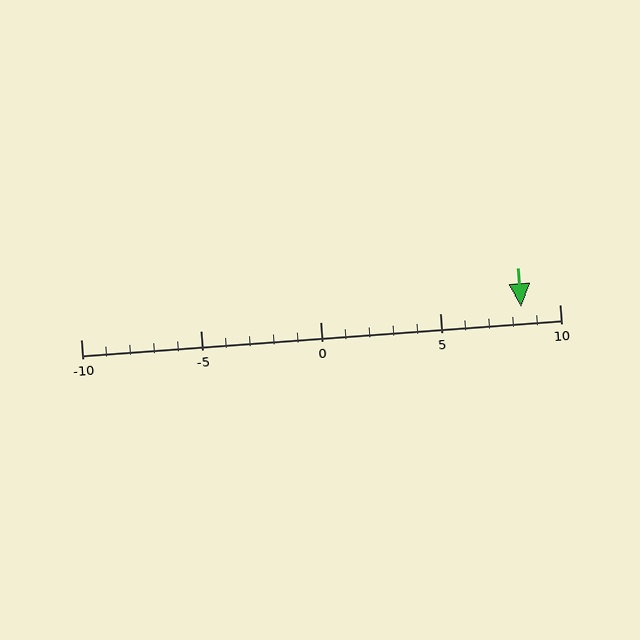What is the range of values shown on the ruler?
The ruler shows values from -10 to 10.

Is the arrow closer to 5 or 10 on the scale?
The arrow is closer to 10.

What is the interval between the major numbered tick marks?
The major tick marks are spaced 5 units apart.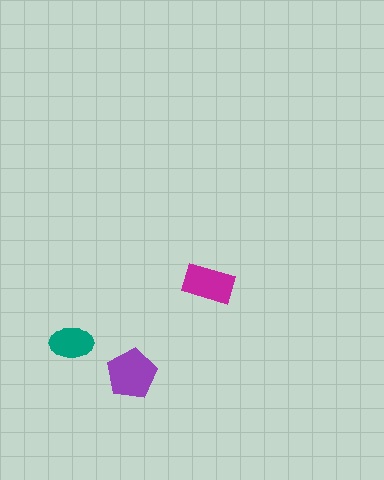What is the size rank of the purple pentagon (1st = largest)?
1st.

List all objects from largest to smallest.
The purple pentagon, the magenta rectangle, the teal ellipse.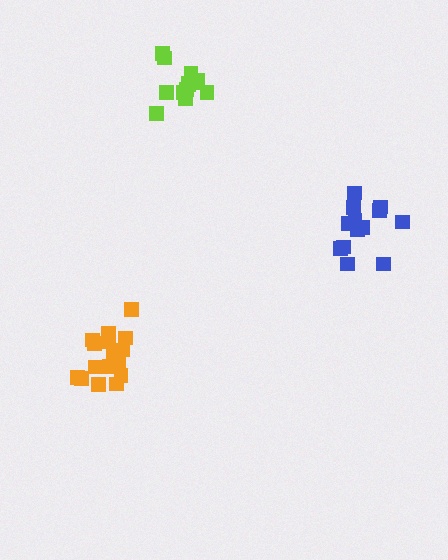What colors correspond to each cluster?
The clusters are colored: lime, orange, blue.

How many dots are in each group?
Group 1: 13 dots, Group 2: 16 dots, Group 3: 13 dots (42 total).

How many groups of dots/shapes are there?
There are 3 groups.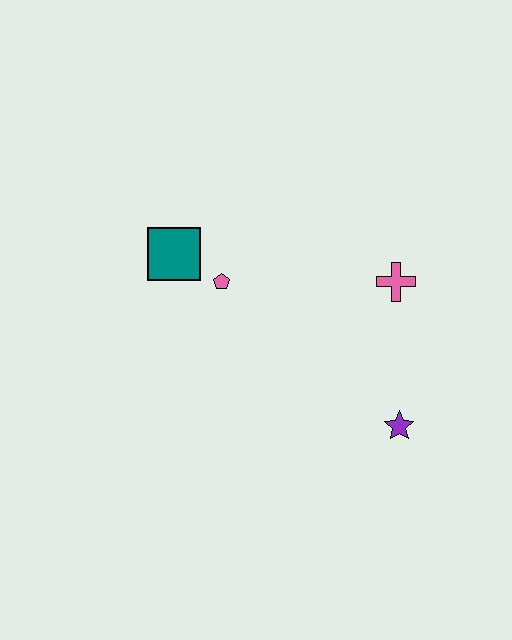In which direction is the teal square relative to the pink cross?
The teal square is to the left of the pink cross.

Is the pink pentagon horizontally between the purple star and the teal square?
Yes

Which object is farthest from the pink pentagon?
The purple star is farthest from the pink pentagon.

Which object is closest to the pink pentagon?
The teal square is closest to the pink pentagon.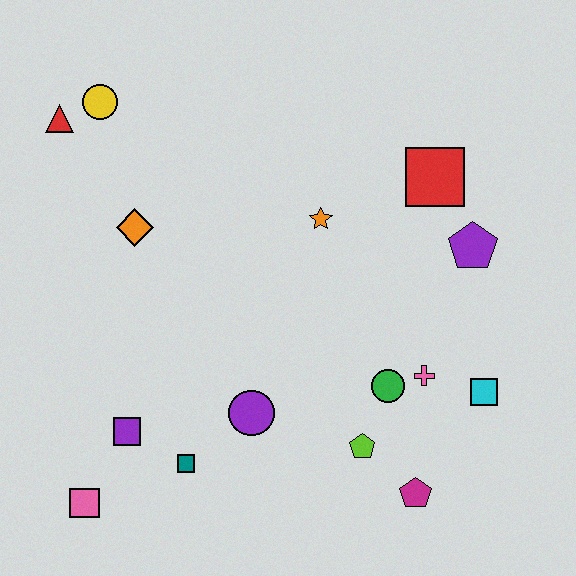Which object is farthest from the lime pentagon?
The red triangle is farthest from the lime pentagon.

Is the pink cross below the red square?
Yes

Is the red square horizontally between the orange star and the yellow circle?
No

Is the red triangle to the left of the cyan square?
Yes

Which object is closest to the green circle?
The pink cross is closest to the green circle.